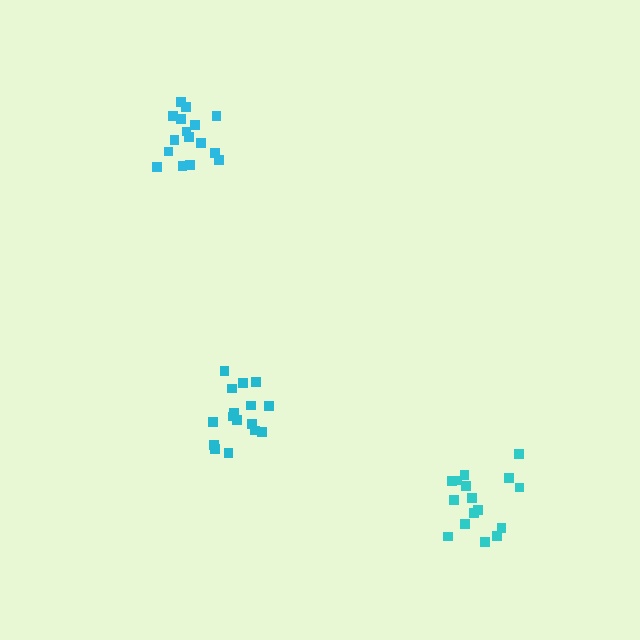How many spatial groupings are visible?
There are 3 spatial groupings.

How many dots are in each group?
Group 1: 16 dots, Group 2: 17 dots, Group 3: 16 dots (49 total).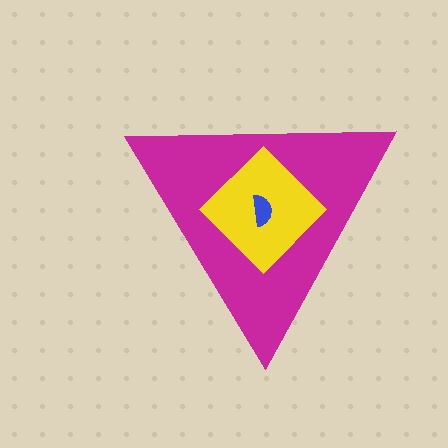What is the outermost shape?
The magenta triangle.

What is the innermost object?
The blue semicircle.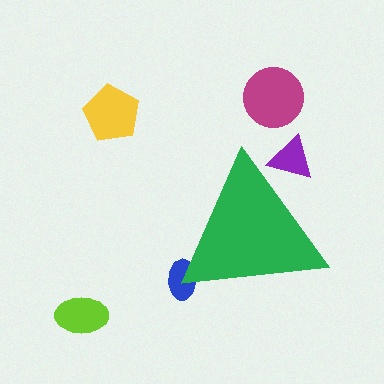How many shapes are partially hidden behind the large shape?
2 shapes are partially hidden.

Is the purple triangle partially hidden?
Yes, the purple triangle is partially hidden behind the green triangle.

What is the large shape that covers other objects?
A green triangle.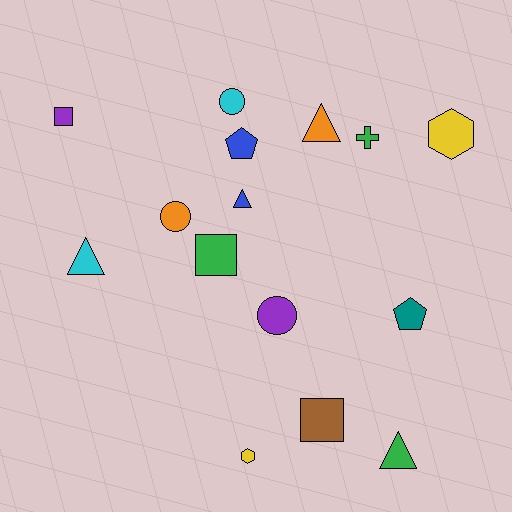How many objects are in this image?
There are 15 objects.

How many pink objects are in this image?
There are no pink objects.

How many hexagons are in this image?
There are 2 hexagons.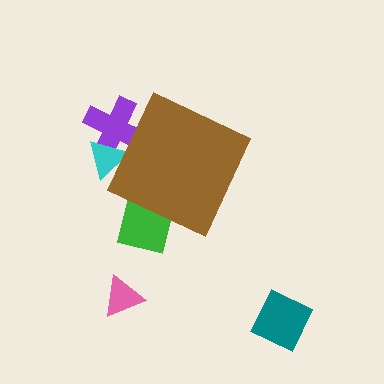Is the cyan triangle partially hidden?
Yes, the cyan triangle is partially hidden behind the brown diamond.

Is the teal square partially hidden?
No, the teal square is fully visible.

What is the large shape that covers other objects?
A brown diamond.